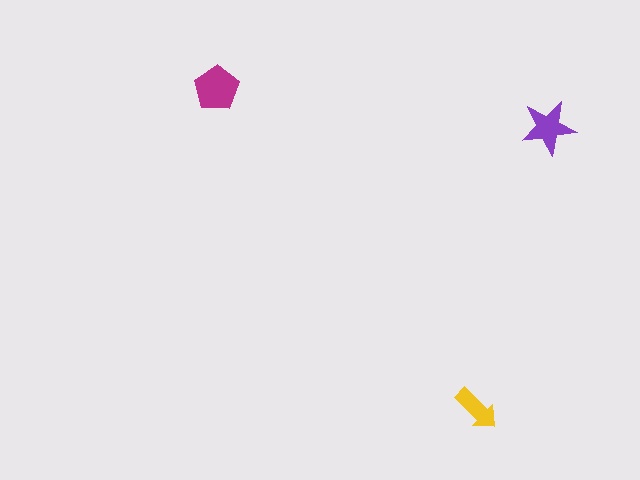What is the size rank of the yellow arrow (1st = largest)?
3rd.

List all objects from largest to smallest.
The magenta pentagon, the purple star, the yellow arrow.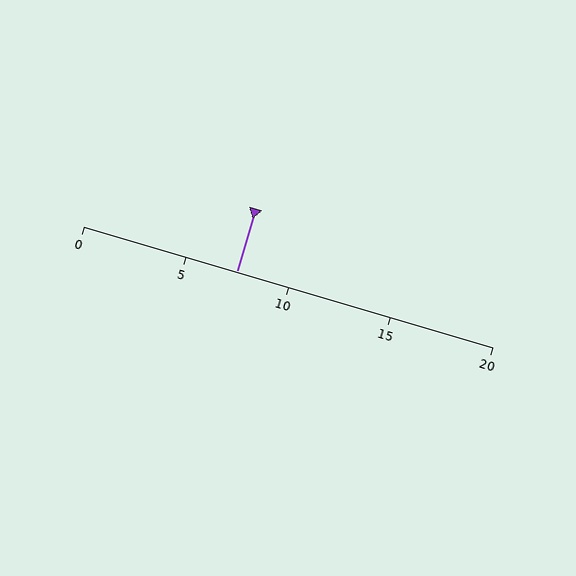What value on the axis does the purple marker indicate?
The marker indicates approximately 7.5.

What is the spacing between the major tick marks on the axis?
The major ticks are spaced 5 apart.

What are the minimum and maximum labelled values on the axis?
The axis runs from 0 to 20.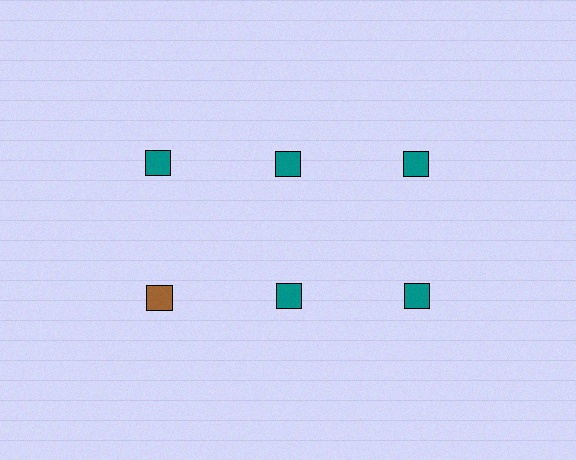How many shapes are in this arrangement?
There are 6 shapes arranged in a grid pattern.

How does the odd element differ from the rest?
It has a different color: brown instead of teal.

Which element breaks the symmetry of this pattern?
The brown square in the second row, leftmost column breaks the symmetry. All other shapes are teal squares.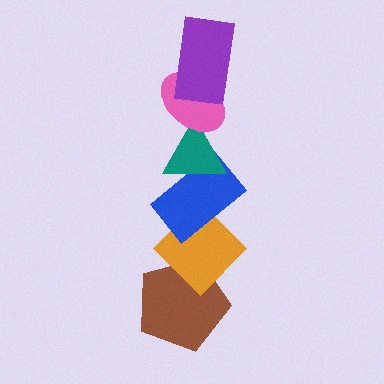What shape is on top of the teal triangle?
The pink ellipse is on top of the teal triangle.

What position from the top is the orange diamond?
The orange diamond is 5th from the top.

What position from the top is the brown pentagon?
The brown pentagon is 6th from the top.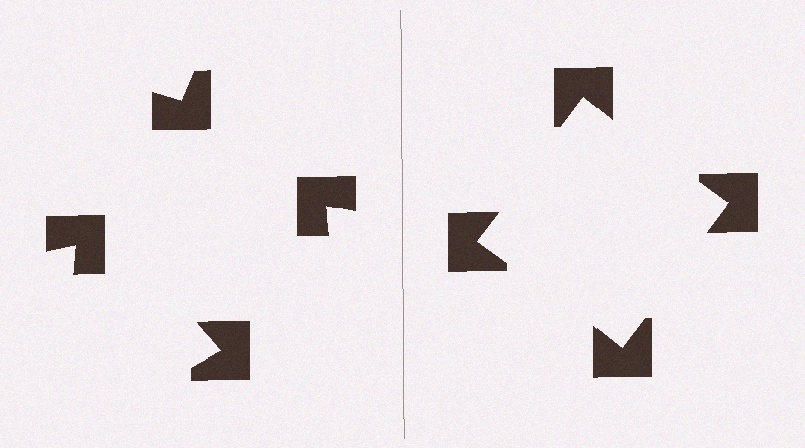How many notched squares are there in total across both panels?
8 — 4 on each side.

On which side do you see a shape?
An illusory square appears on the right side. On the left side the wedge cuts are rotated, so no coherent shape forms.